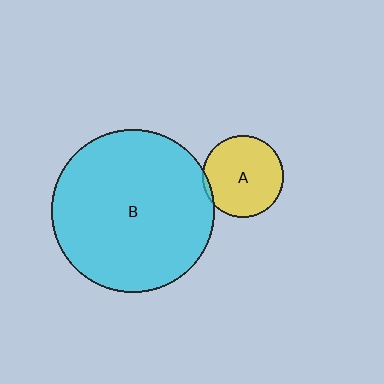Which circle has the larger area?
Circle B (cyan).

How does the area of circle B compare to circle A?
Approximately 4.0 times.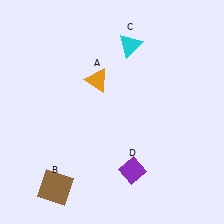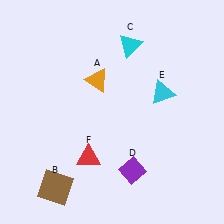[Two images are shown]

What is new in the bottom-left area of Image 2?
A red triangle (F) was added in the bottom-left area of Image 2.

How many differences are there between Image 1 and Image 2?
There are 2 differences between the two images.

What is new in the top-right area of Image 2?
A cyan triangle (E) was added in the top-right area of Image 2.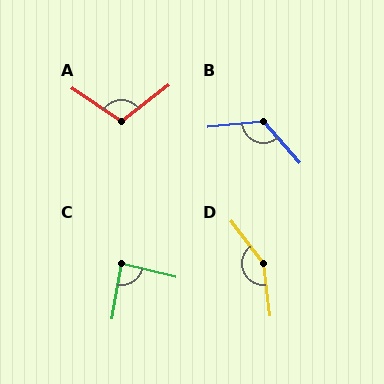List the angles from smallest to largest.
C (86°), A (108°), B (126°), D (149°).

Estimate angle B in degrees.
Approximately 126 degrees.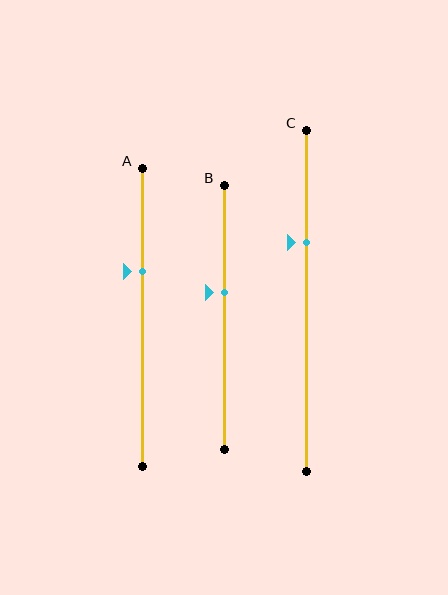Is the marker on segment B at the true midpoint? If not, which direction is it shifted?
No, the marker on segment B is shifted upward by about 10% of the segment length.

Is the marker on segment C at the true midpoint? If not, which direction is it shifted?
No, the marker on segment C is shifted upward by about 17% of the segment length.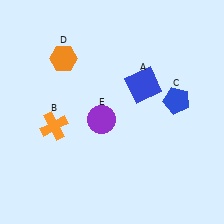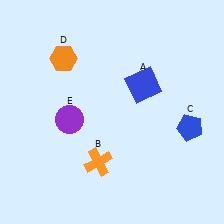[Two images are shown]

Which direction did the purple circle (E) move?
The purple circle (E) moved left.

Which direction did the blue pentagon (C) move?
The blue pentagon (C) moved down.